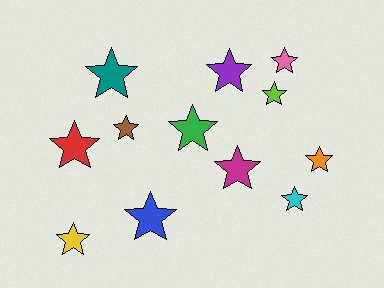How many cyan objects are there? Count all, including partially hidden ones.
There is 1 cyan object.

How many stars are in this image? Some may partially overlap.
There are 12 stars.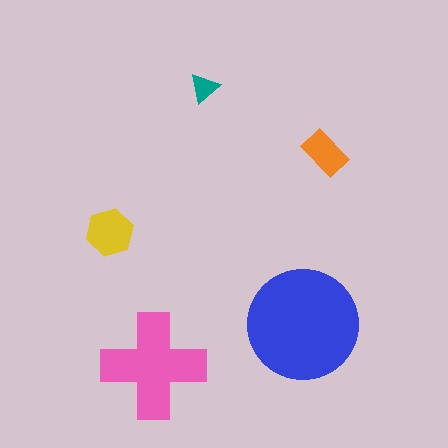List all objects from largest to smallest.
The blue circle, the pink cross, the yellow hexagon, the orange rectangle, the teal triangle.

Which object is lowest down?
The pink cross is bottommost.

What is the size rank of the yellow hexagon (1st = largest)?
3rd.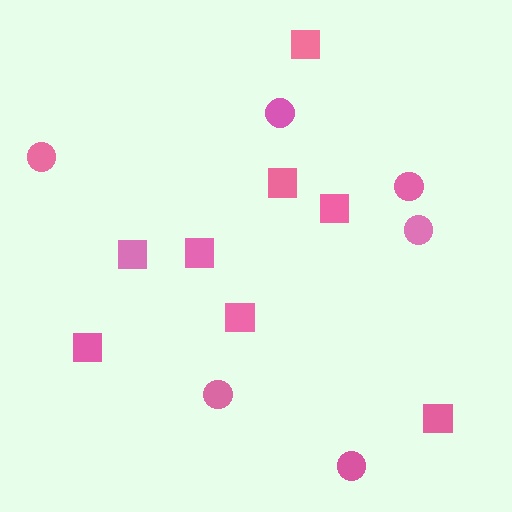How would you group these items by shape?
There are 2 groups: one group of circles (6) and one group of squares (8).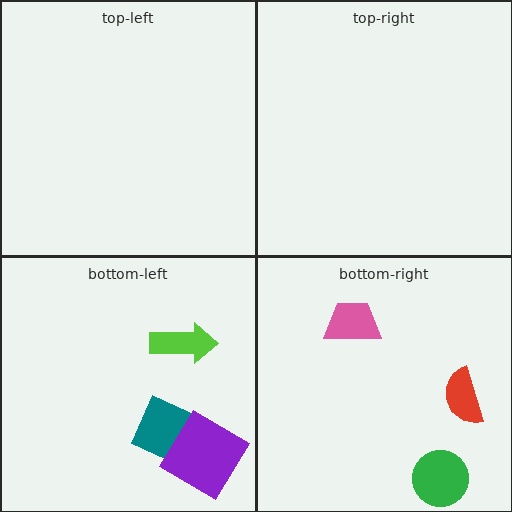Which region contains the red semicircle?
The bottom-right region.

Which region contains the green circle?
The bottom-right region.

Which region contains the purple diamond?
The bottom-left region.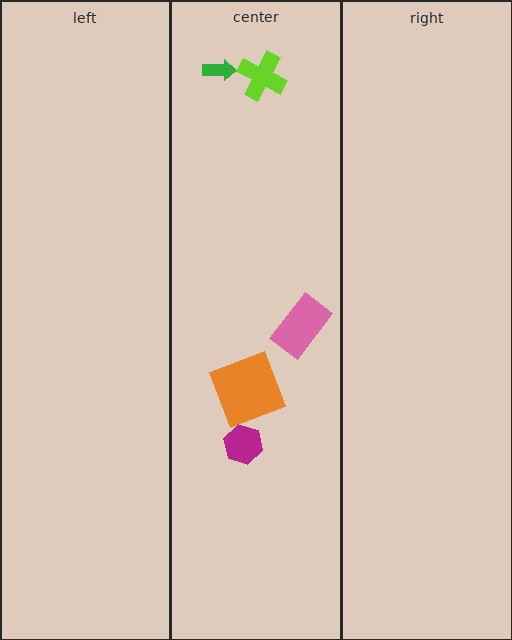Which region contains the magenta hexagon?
The center region.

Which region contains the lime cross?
The center region.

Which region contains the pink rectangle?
The center region.